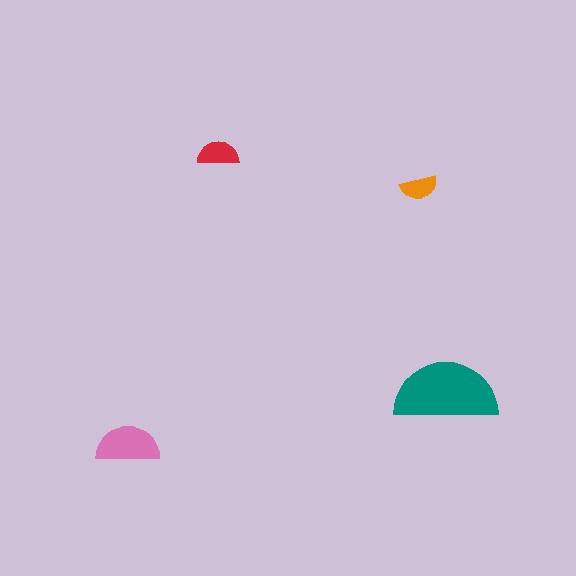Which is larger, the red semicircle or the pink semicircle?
The pink one.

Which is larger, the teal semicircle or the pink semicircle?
The teal one.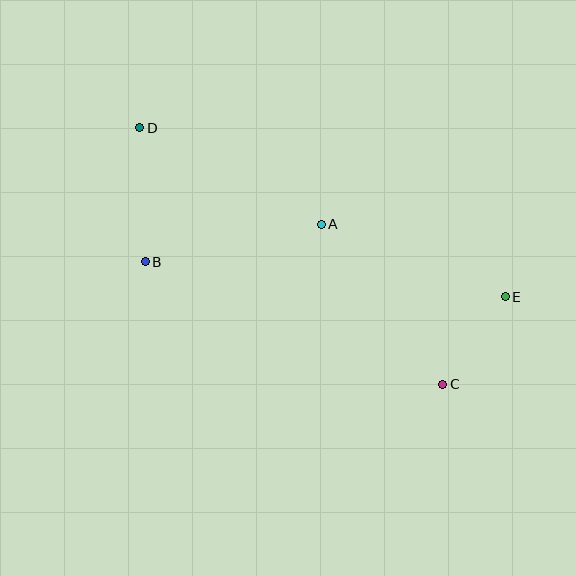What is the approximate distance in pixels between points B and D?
The distance between B and D is approximately 135 pixels.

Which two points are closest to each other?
Points C and E are closest to each other.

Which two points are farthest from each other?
Points D and E are farthest from each other.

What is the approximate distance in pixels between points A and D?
The distance between A and D is approximately 206 pixels.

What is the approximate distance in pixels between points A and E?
The distance between A and E is approximately 198 pixels.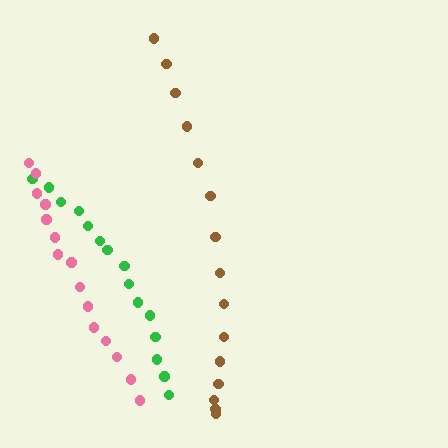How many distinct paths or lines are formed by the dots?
There are 3 distinct paths.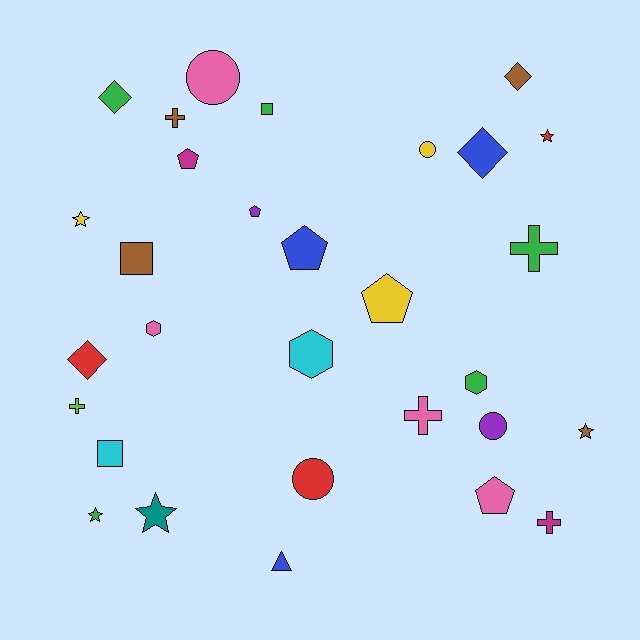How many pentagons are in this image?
There are 5 pentagons.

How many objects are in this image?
There are 30 objects.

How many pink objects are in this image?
There are 4 pink objects.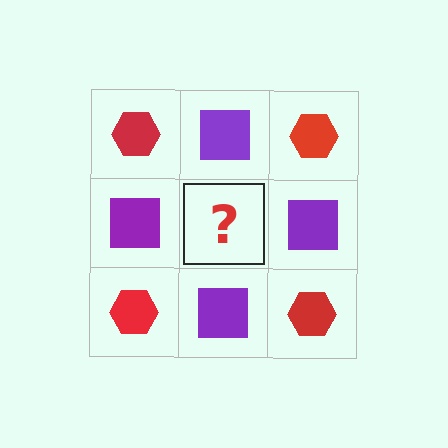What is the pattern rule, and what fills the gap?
The rule is that it alternates red hexagon and purple square in a checkerboard pattern. The gap should be filled with a red hexagon.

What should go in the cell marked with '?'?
The missing cell should contain a red hexagon.